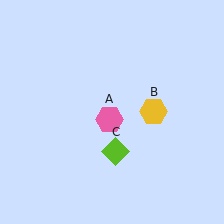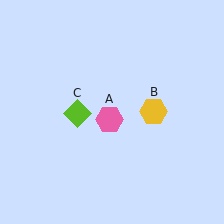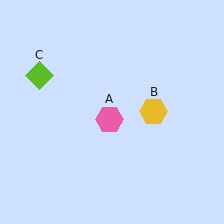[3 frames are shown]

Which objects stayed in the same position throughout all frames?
Pink hexagon (object A) and yellow hexagon (object B) remained stationary.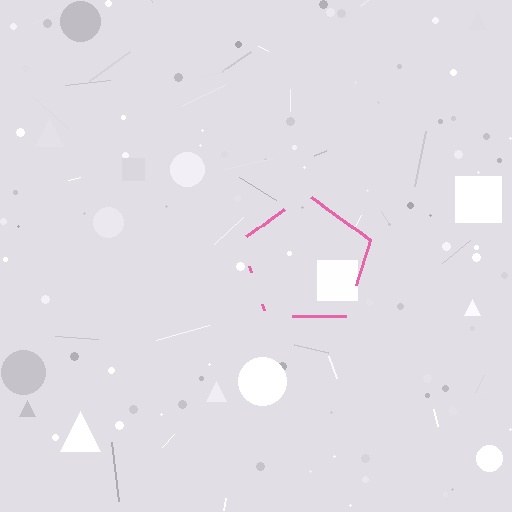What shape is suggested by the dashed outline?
The dashed outline suggests a pentagon.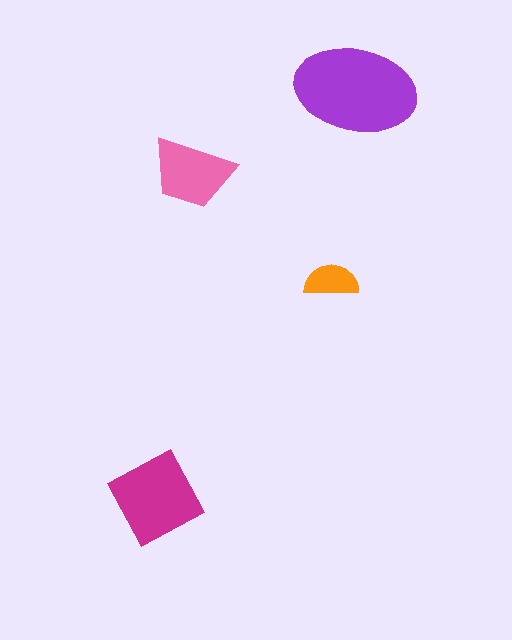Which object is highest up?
The purple ellipse is topmost.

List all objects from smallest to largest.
The orange semicircle, the pink trapezoid, the magenta square, the purple ellipse.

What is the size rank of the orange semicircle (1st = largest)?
4th.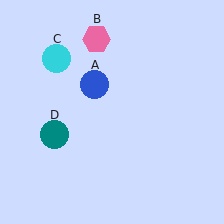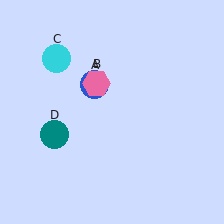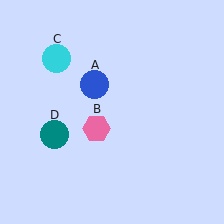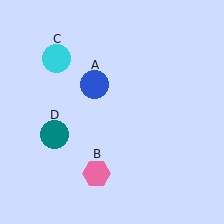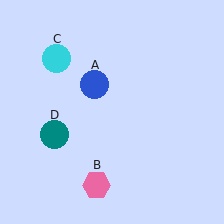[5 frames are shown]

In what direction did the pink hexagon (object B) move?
The pink hexagon (object B) moved down.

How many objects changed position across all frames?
1 object changed position: pink hexagon (object B).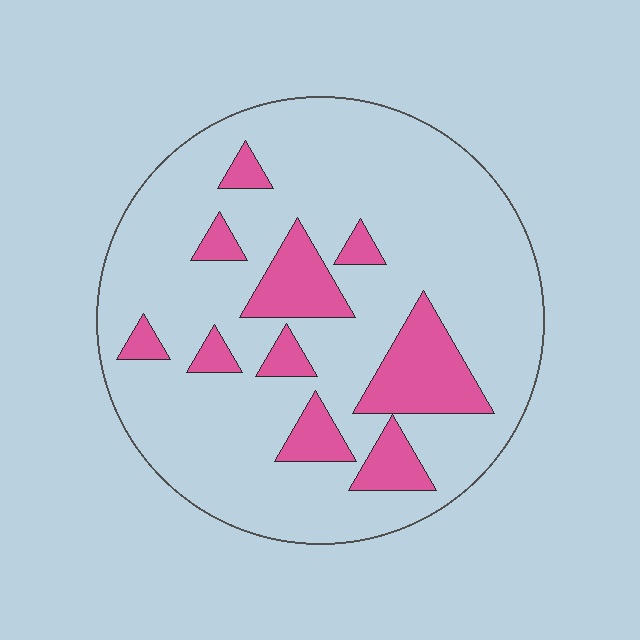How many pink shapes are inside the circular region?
10.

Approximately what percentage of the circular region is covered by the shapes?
Approximately 20%.